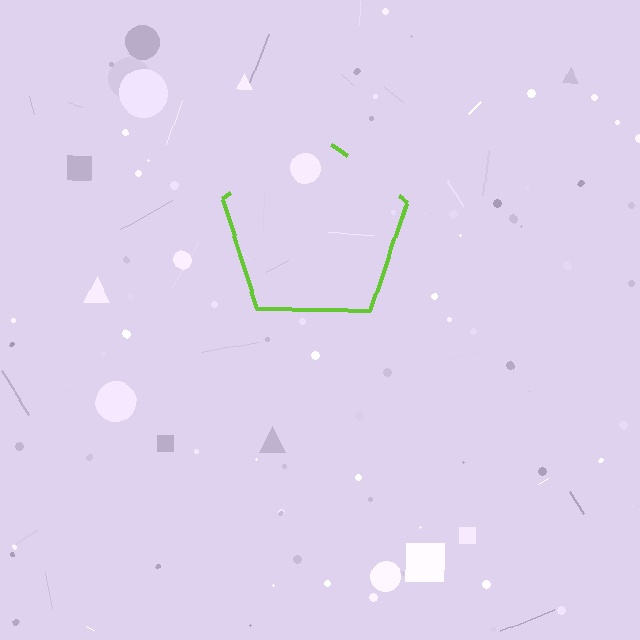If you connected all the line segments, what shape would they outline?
They would outline a pentagon.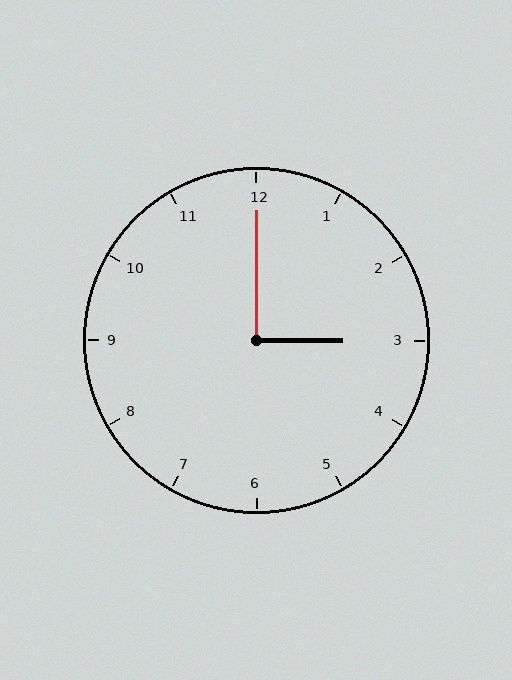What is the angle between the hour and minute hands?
Approximately 90 degrees.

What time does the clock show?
3:00.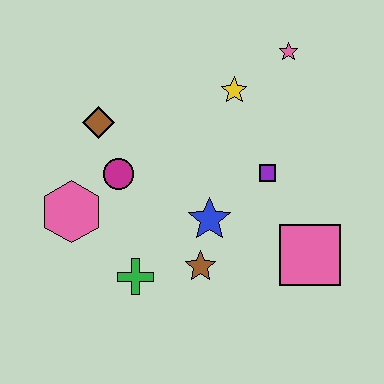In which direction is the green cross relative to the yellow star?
The green cross is below the yellow star.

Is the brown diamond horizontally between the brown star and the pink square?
No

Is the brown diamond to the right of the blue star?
No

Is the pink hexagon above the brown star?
Yes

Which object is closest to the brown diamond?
The magenta circle is closest to the brown diamond.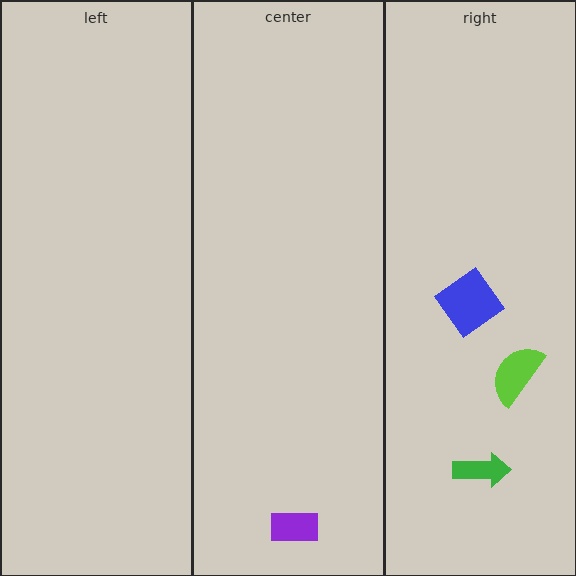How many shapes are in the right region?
3.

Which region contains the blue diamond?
The right region.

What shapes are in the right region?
The green arrow, the lime semicircle, the blue diamond.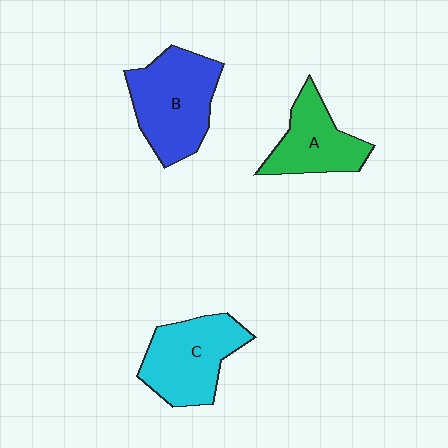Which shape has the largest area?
Shape B (blue).